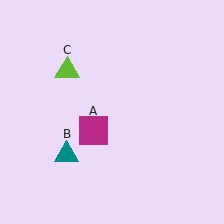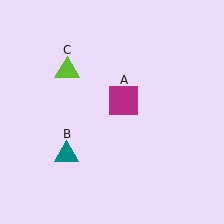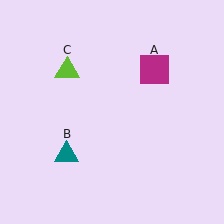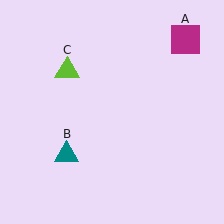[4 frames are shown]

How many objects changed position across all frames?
1 object changed position: magenta square (object A).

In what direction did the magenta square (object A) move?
The magenta square (object A) moved up and to the right.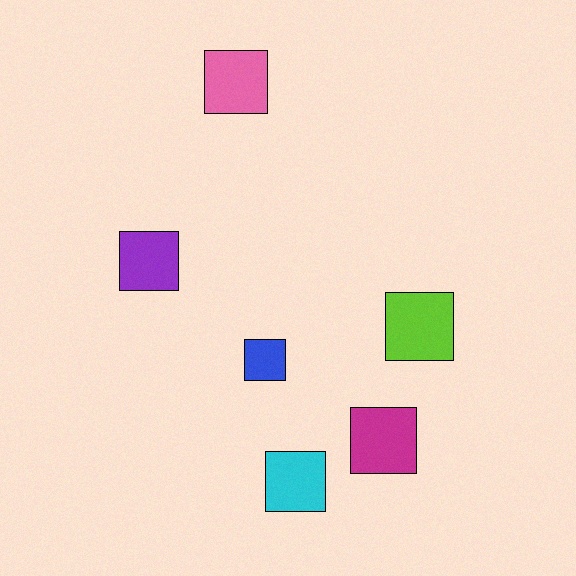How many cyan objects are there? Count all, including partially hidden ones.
There is 1 cyan object.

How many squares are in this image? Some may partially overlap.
There are 6 squares.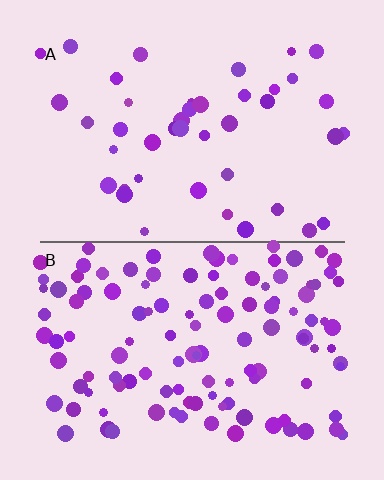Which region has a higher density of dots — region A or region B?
B (the bottom).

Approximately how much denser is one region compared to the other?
Approximately 2.7× — region B over region A.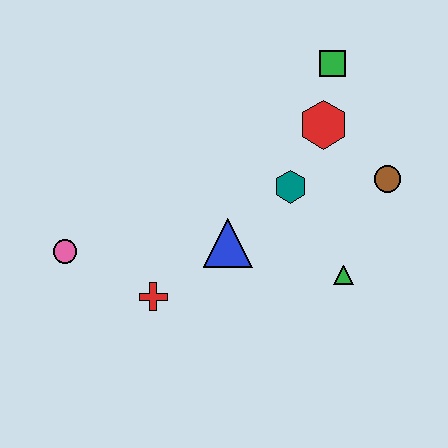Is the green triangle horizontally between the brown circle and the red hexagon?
Yes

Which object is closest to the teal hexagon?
The red hexagon is closest to the teal hexagon.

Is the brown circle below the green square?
Yes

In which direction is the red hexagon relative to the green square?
The red hexagon is below the green square.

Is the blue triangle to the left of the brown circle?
Yes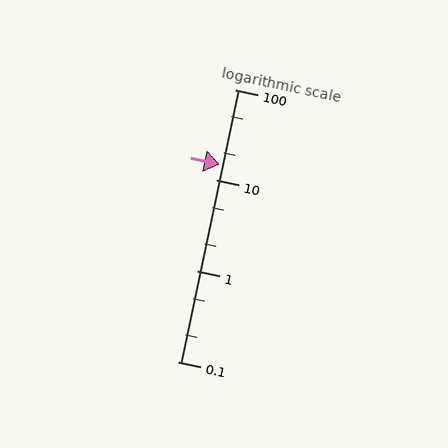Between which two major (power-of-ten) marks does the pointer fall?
The pointer is between 10 and 100.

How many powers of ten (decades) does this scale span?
The scale spans 3 decades, from 0.1 to 100.